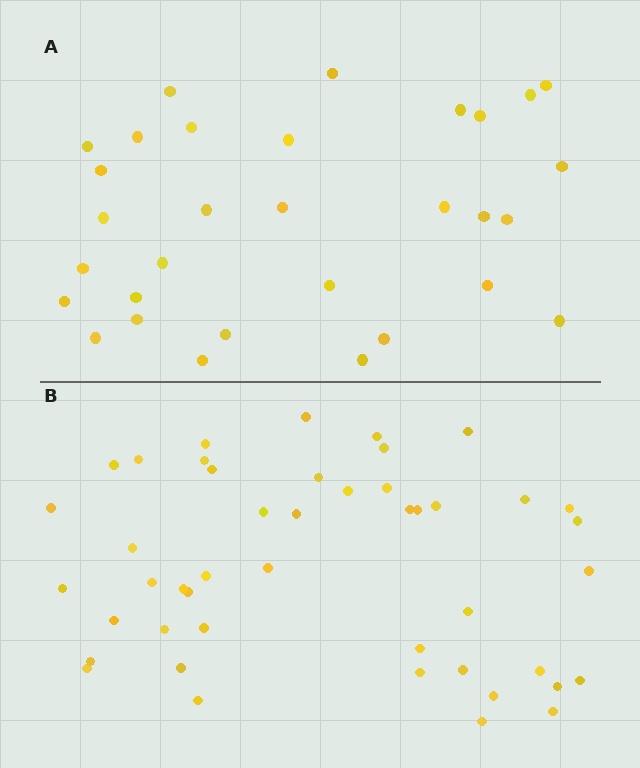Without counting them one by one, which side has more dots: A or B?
Region B (the bottom region) has more dots.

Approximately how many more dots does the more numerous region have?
Region B has approximately 15 more dots than region A.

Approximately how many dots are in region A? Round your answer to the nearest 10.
About 30 dots. (The exact count is 31, which rounds to 30.)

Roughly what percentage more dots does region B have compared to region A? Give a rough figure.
About 50% more.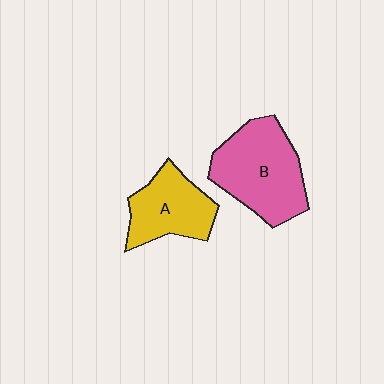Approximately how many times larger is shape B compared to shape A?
Approximately 1.4 times.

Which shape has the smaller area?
Shape A (yellow).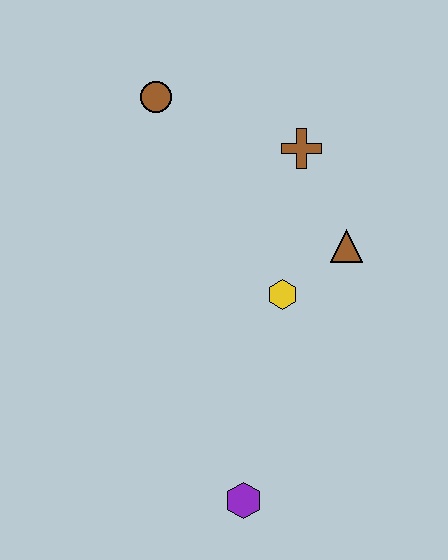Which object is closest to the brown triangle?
The yellow hexagon is closest to the brown triangle.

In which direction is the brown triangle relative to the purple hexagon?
The brown triangle is above the purple hexagon.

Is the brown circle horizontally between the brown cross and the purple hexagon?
No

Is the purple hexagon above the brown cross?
No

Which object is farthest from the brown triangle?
The purple hexagon is farthest from the brown triangle.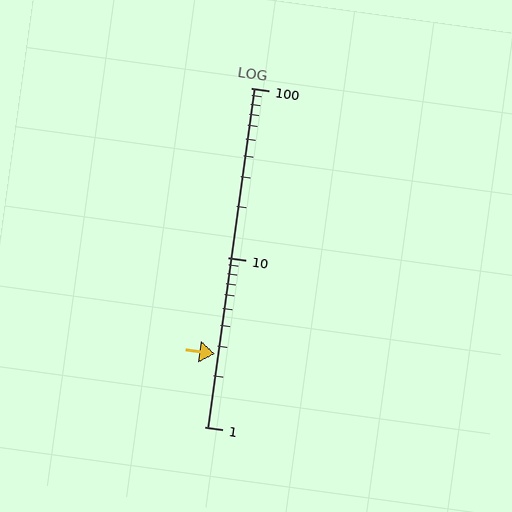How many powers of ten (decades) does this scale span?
The scale spans 2 decades, from 1 to 100.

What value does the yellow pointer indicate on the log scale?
The pointer indicates approximately 2.7.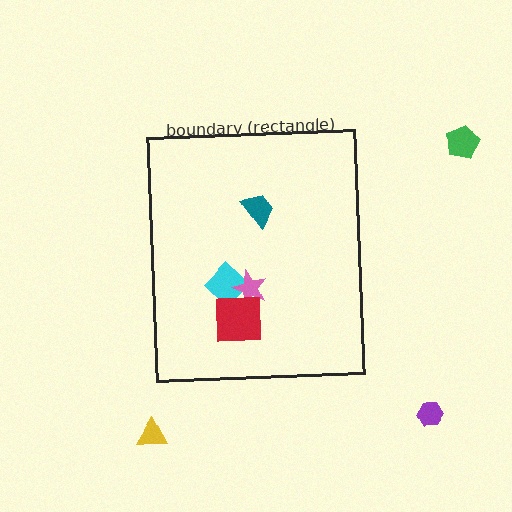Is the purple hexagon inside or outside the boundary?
Outside.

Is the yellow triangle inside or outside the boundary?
Outside.